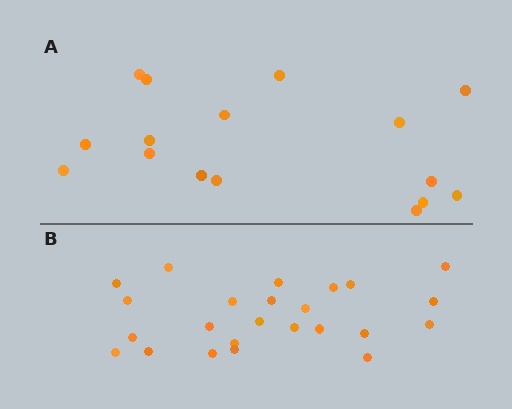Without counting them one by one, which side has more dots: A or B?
Region B (the bottom region) has more dots.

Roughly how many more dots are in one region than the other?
Region B has roughly 8 or so more dots than region A.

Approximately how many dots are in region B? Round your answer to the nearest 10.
About 20 dots. (The exact count is 24, which rounds to 20.)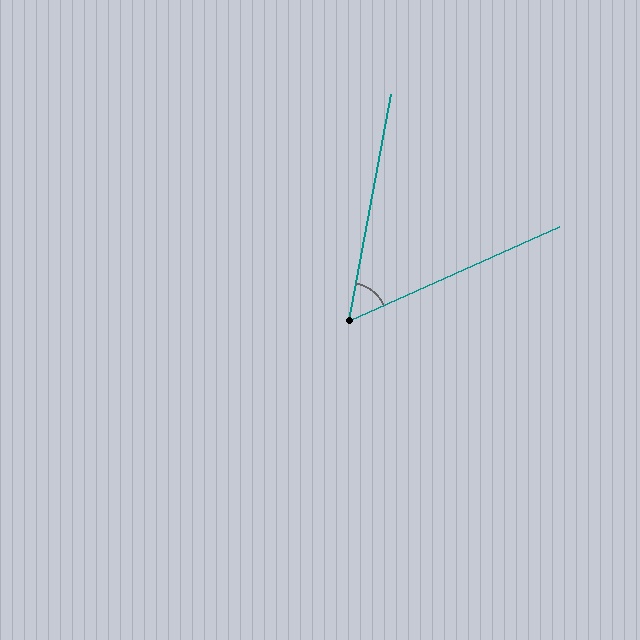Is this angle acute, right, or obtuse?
It is acute.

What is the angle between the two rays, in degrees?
Approximately 55 degrees.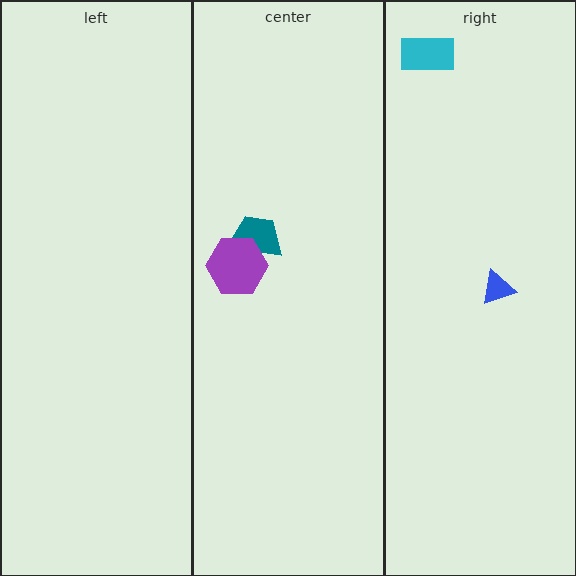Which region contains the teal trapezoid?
The center region.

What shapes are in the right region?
The blue triangle, the cyan rectangle.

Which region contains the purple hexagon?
The center region.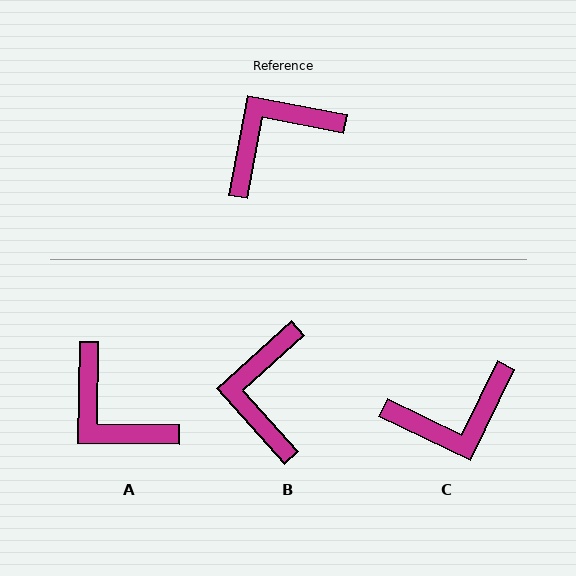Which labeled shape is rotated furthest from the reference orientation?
C, about 165 degrees away.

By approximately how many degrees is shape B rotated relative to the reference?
Approximately 53 degrees counter-clockwise.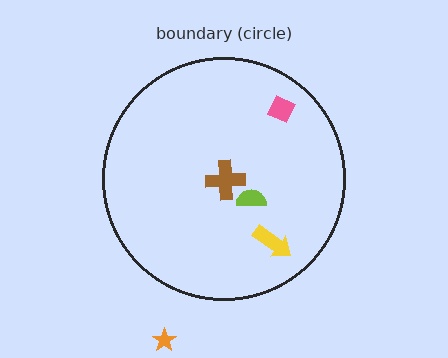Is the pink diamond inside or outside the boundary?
Inside.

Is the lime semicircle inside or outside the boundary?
Inside.